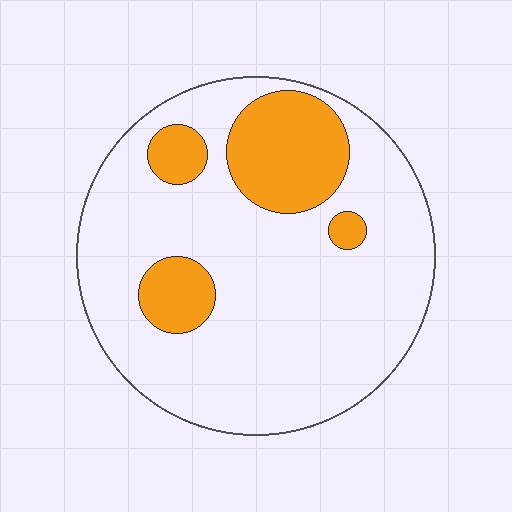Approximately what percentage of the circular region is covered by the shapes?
Approximately 20%.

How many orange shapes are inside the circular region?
4.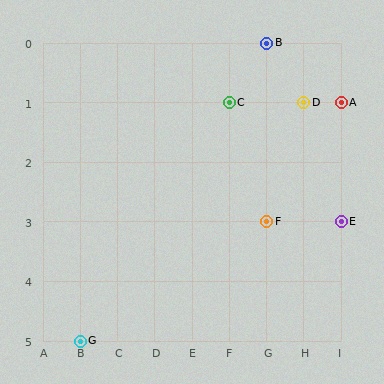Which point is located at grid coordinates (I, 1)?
Point A is at (I, 1).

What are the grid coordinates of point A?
Point A is at grid coordinates (I, 1).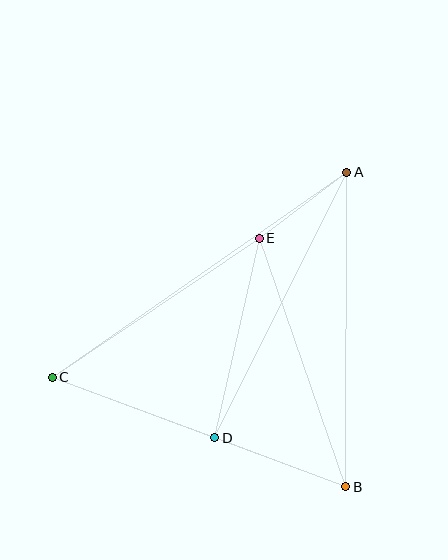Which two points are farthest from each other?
Points A and C are farthest from each other.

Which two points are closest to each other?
Points A and E are closest to each other.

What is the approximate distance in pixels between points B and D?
The distance between B and D is approximately 140 pixels.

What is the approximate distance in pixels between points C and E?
The distance between C and E is approximately 249 pixels.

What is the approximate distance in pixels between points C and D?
The distance between C and D is approximately 174 pixels.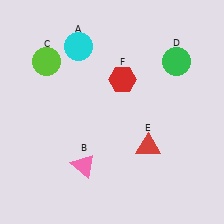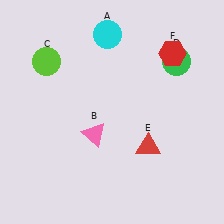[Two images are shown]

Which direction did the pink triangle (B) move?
The pink triangle (B) moved up.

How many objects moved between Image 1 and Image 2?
3 objects moved between the two images.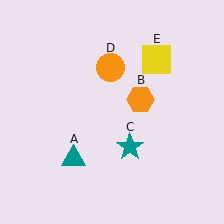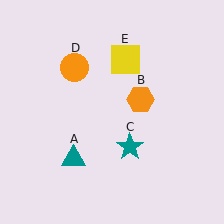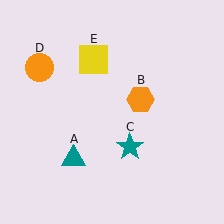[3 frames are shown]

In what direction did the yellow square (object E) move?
The yellow square (object E) moved left.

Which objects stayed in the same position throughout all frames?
Teal triangle (object A) and orange hexagon (object B) and teal star (object C) remained stationary.